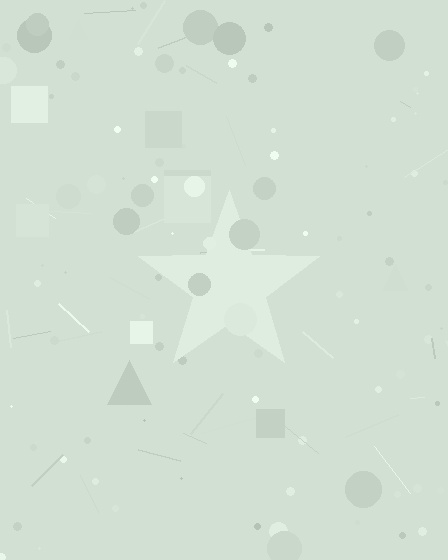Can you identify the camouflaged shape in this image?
The camouflaged shape is a star.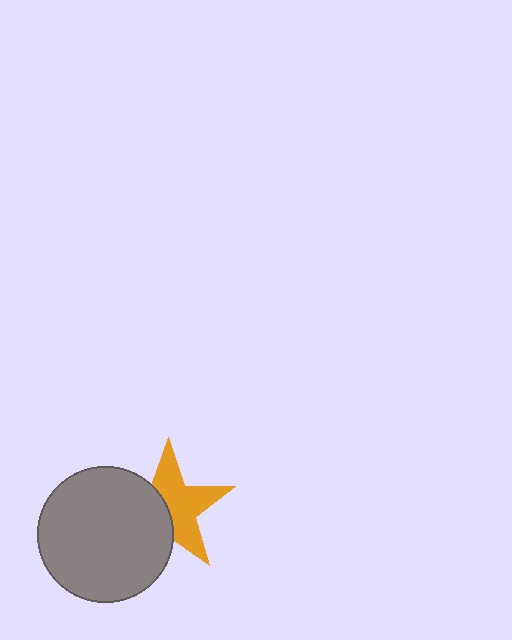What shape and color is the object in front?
The object in front is a gray circle.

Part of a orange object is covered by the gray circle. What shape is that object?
It is a star.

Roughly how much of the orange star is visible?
About half of it is visible (roughly 57%).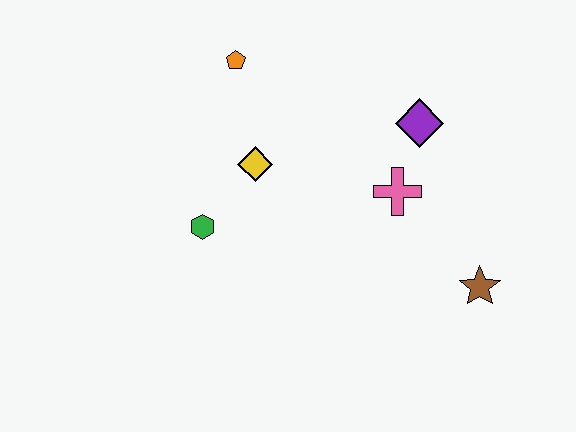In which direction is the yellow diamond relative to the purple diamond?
The yellow diamond is to the left of the purple diamond.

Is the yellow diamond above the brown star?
Yes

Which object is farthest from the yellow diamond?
The brown star is farthest from the yellow diamond.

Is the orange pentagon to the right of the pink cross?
No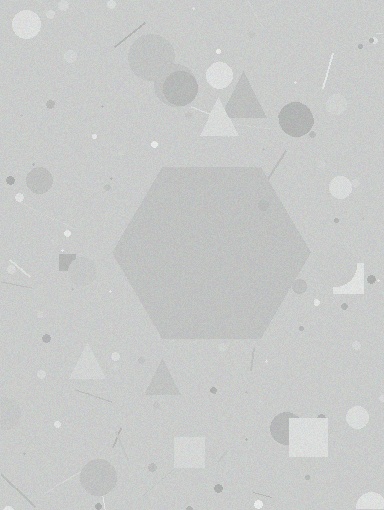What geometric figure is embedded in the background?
A hexagon is embedded in the background.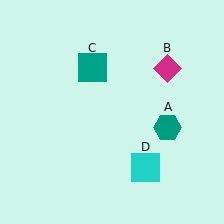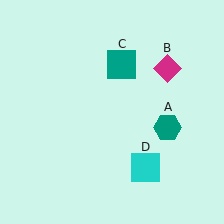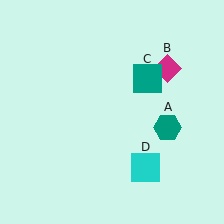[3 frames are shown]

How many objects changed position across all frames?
1 object changed position: teal square (object C).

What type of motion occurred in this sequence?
The teal square (object C) rotated clockwise around the center of the scene.